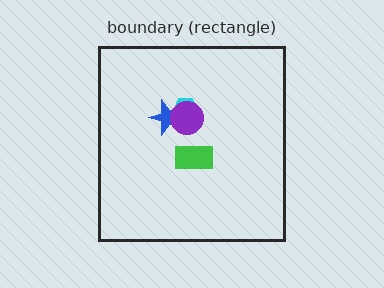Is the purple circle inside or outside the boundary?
Inside.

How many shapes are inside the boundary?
4 inside, 0 outside.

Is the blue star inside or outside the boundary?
Inside.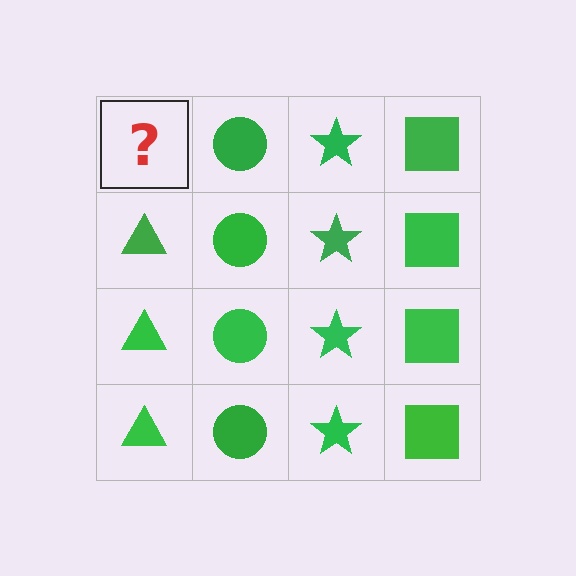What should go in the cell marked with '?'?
The missing cell should contain a green triangle.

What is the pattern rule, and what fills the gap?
The rule is that each column has a consistent shape. The gap should be filled with a green triangle.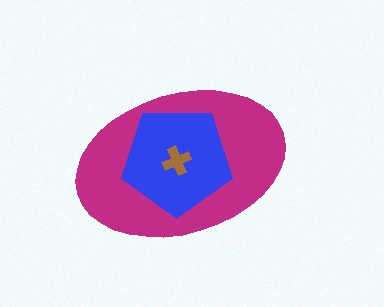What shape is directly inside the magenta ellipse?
The blue pentagon.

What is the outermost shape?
The magenta ellipse.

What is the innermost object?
The brown cross.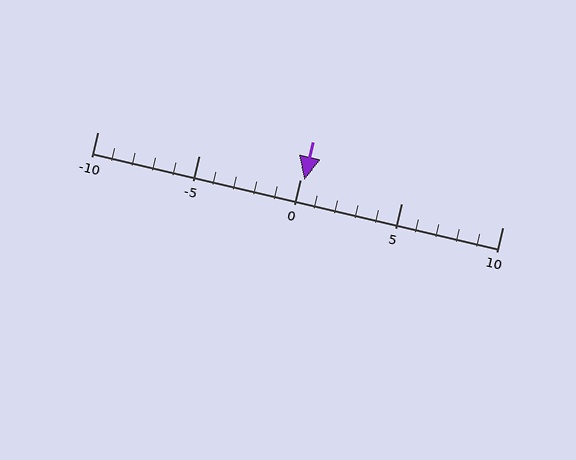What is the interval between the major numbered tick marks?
The major tick marks are spaced 5 units apart.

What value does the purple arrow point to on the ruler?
The purple arrow points to approximately 0.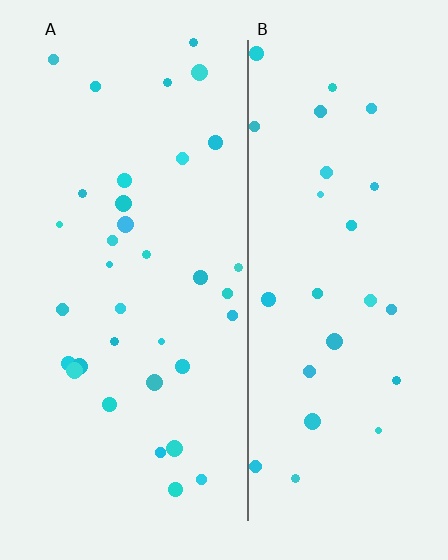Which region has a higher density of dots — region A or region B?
A (the left).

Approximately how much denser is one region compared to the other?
Approximately 1.3× — region A over region B.